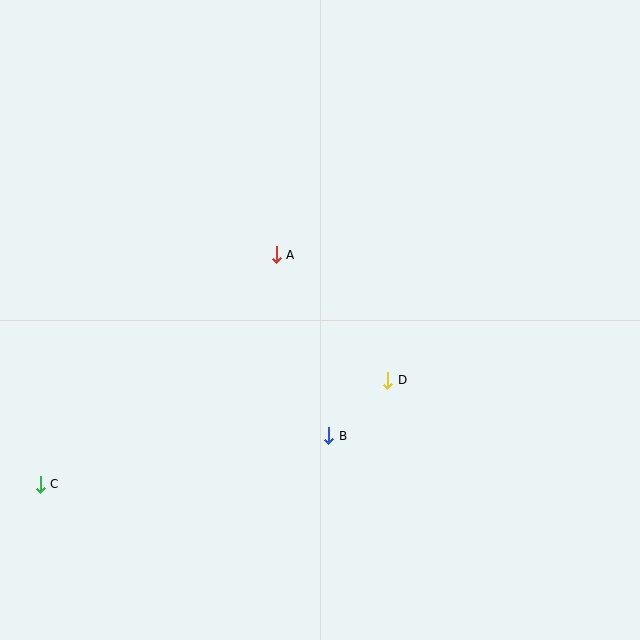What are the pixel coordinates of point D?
Point D is at (388, 380).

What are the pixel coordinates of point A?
Point A is at (276, 255).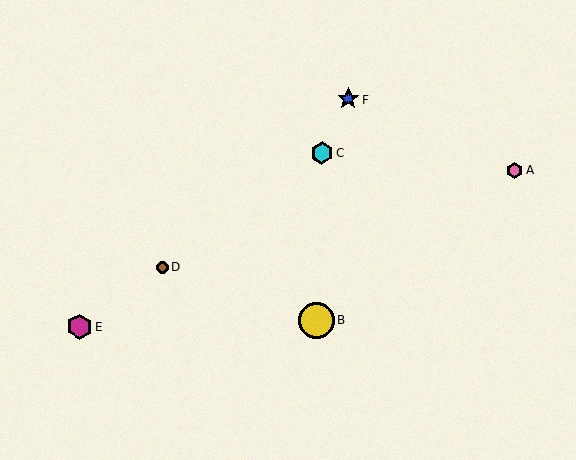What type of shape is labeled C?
Shape C is a cyan hexagon.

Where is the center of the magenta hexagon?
The center of the magenta hexagon is at (80, 327).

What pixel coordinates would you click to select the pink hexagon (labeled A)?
Click at (515, 170) to select the pink hexagon A.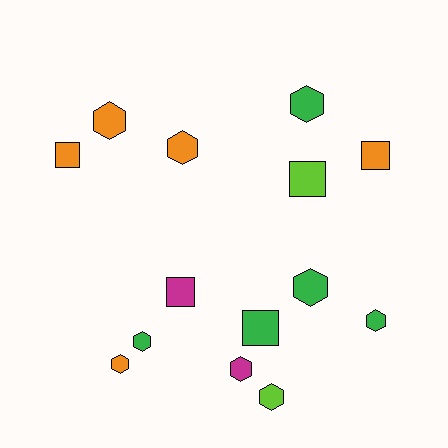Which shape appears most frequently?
Hexagon, with 9 objects.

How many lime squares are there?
There is 1 lime square.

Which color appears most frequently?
Green, with 5 objects.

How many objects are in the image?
There are 14 objects.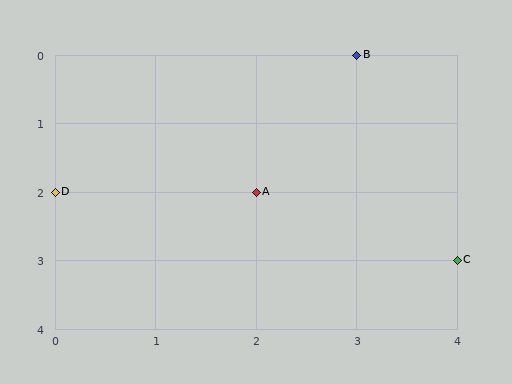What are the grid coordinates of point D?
Point D is at grid coordinates (0, 2).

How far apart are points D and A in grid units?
Points D and A are 2 columns apart.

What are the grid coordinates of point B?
Point B is at grid coordinates (3, 0).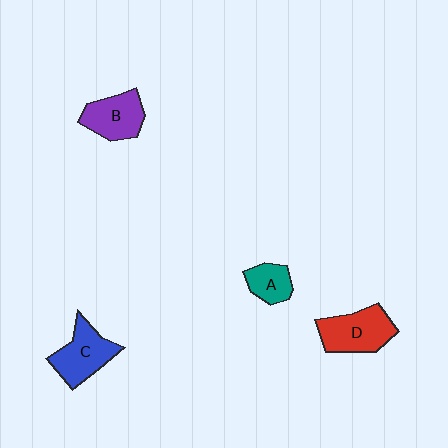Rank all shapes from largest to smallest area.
From largest to smallest: D (red), C (blue), B (purple), A (teal).